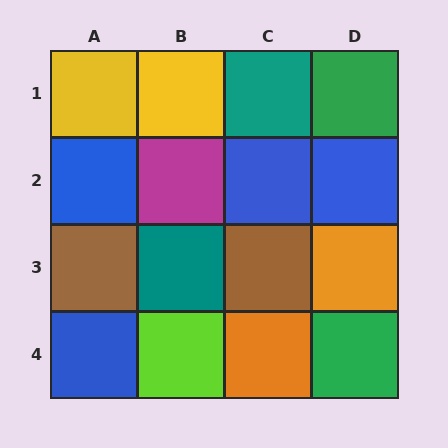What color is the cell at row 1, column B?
Yellow.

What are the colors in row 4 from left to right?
Blue, lime, orange, green.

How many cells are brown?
2 cells are brown.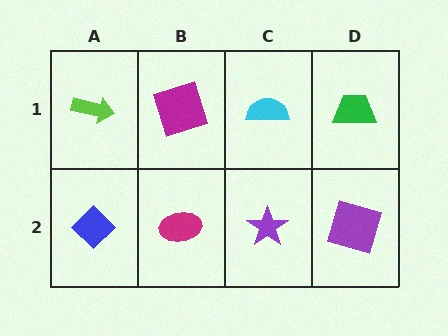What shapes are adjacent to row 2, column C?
A cyan semicircle (row 1, column C), a magenta ellipse (row 2, column B), a purple square (row 2, column D).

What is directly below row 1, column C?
A purple star.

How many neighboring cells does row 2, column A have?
2.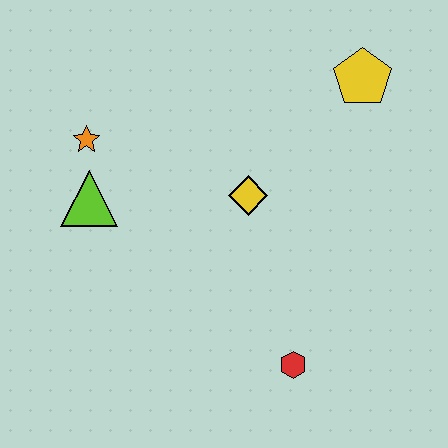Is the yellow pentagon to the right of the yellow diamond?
Yes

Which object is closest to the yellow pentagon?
The yellow diamond is closest to the yellow pentagon.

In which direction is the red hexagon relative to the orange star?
The red hexagon is below the orange star.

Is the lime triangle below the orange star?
Yes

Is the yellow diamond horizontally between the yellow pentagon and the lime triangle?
Yes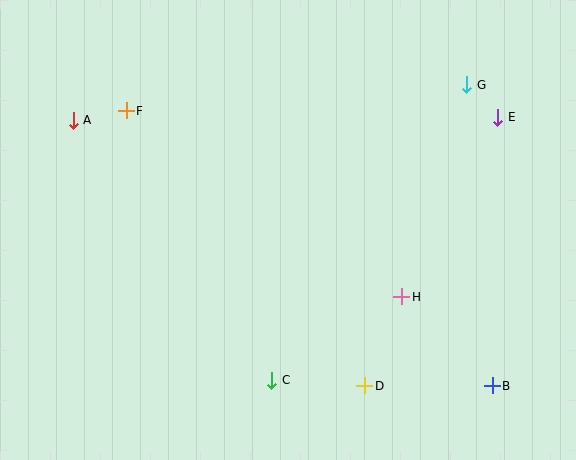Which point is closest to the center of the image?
Point H at (402, 297) is closest to the center.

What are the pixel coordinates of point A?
Point A is at (73, 120).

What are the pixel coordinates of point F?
Point F is at (126, 111).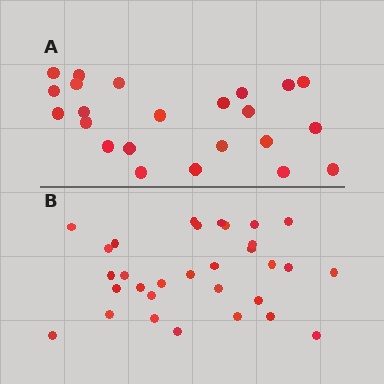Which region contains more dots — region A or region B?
Region B (the bottom region) has more dots.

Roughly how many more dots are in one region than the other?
Region B has roughly 8 or so more dots than region A.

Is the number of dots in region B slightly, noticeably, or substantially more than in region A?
Region B has noticeably more, but not dramatically so. The ratio is roughly 1.3 to 1.